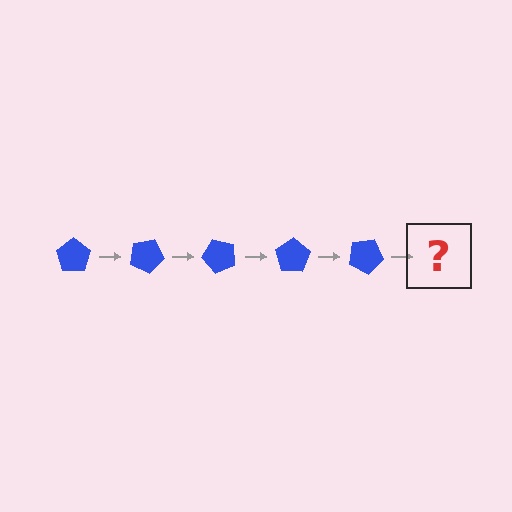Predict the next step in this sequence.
The next step is a blue pentagon rotated 125 degrees.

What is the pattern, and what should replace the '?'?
The pattern is that the pentagon rotates 25 degrees each step. The '?' should be a blue pentagon rotated 125 degrees.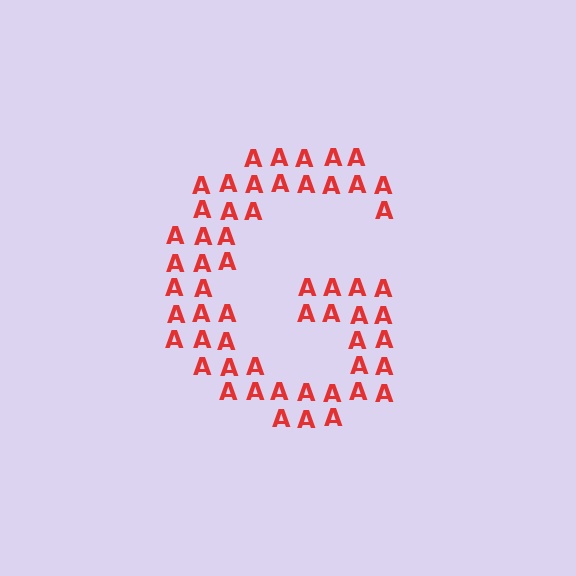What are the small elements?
The small elements are letter A's.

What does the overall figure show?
The overall figure shows the letter G.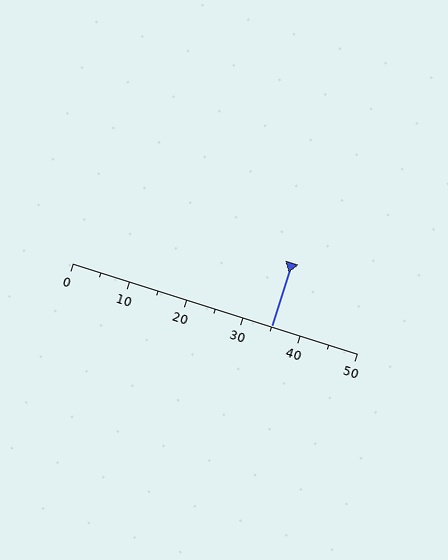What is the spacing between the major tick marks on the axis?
The major ticks are spaced 10 apart.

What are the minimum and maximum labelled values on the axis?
The axis runs from 0 to 50.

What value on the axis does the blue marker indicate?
The marker indicates approximately 35.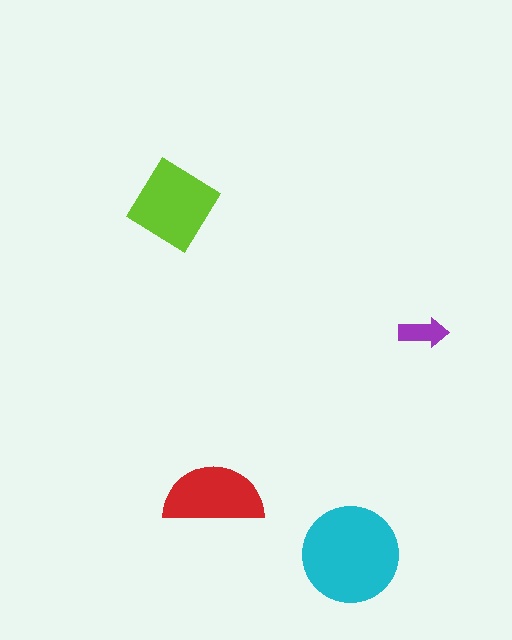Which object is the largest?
The cyan circle.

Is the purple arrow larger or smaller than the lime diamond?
Smaller.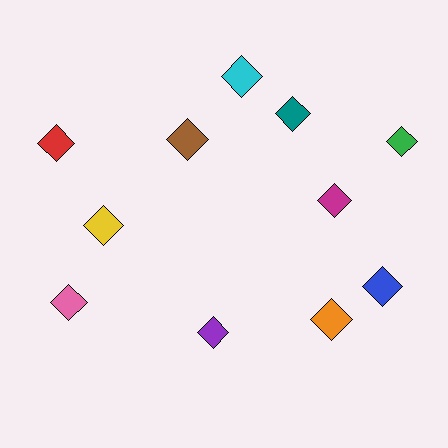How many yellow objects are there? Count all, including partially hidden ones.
There is 1 yellow object.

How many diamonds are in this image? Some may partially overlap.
There are 11 diamonds.